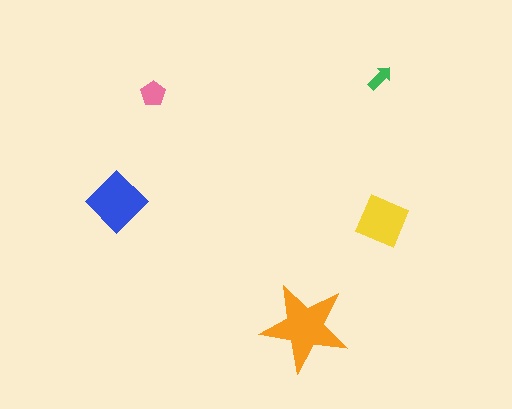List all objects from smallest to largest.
The green arrow, the pink pentagon, the yellow square, the blue diamond, the orange star.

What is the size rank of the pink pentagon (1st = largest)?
4th.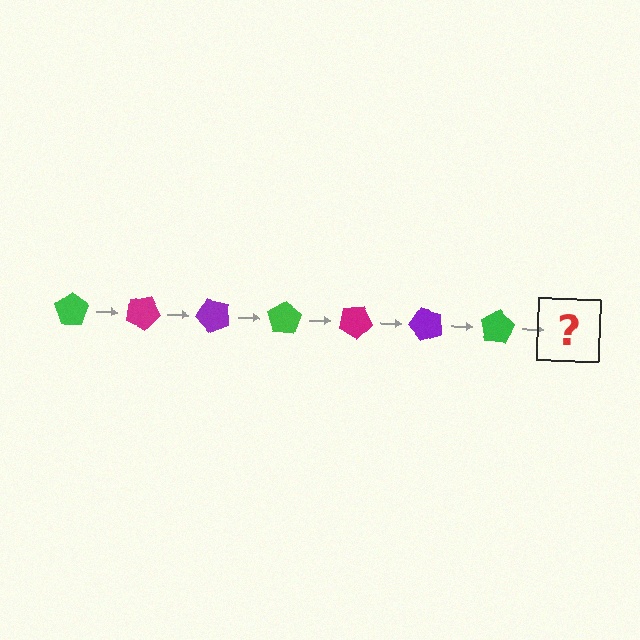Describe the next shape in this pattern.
It should be a magenta pentagon, rotated 175 degrees from the start.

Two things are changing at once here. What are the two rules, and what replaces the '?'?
The two rules are that it rotates 25 degrees each step and the color cycles through green, magenta, and purple. The '?' should be a magenta pentagon, rotated 175 degrees from the start.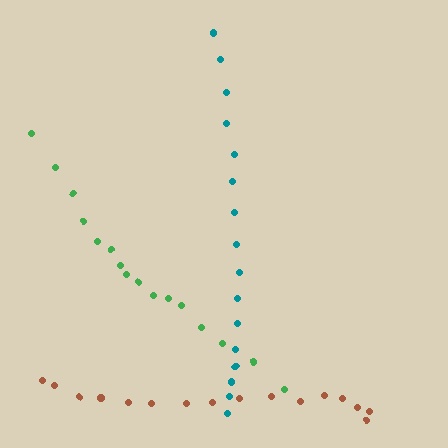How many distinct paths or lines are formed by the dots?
There are 3 distinct paths.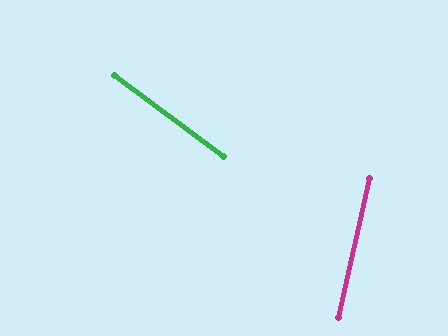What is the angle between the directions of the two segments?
Approximately 66 degrees.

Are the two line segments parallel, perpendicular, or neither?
Neither parallel nor perpendicular — they differ by about 66°.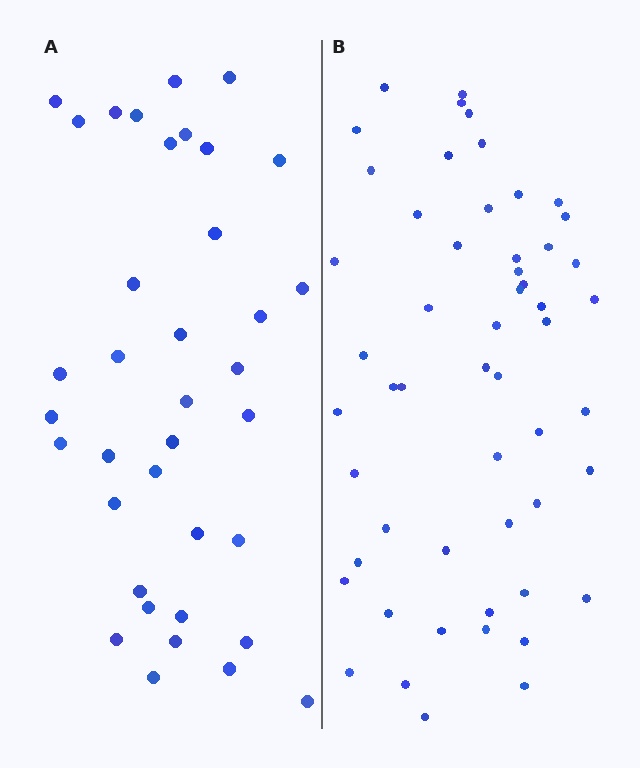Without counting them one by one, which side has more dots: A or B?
Region B (the right region) has more dots.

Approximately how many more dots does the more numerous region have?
Region B has approximately 15 more dots than region A.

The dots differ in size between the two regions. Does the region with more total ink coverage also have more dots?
No. Region A has more total ink coverage because its dots are larger, but region B actually contains more individual dots. Total area can be misleading — the number of items is what matters here.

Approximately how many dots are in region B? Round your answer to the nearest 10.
About 50 dots. (The exact count is 54, which rounds to 50.)